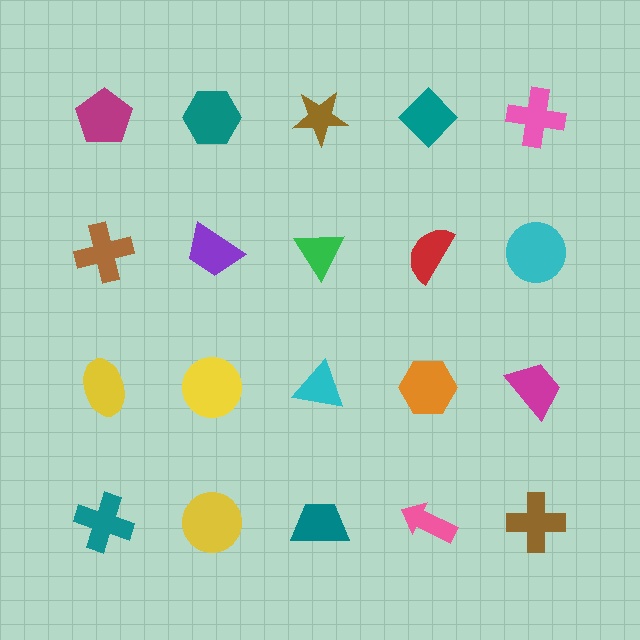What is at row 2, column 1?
A brown cross.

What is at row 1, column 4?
A teal diamond.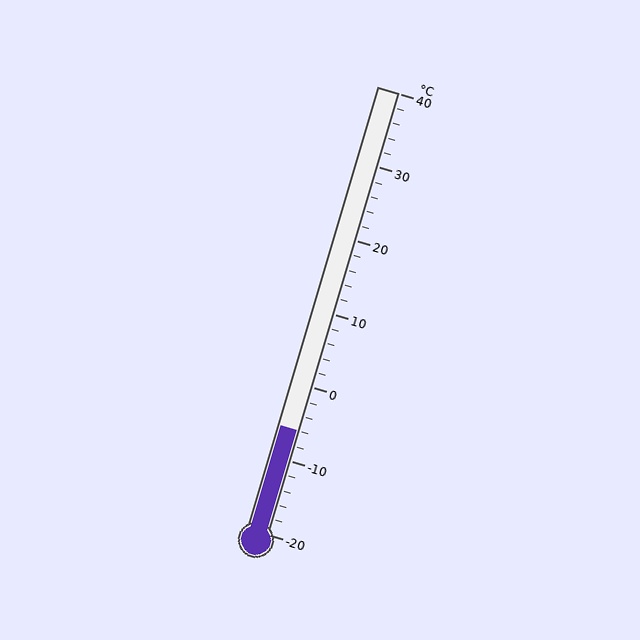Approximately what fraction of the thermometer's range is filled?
The thermometer is filled to approximately 25% of its range.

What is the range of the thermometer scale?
The thermometer scale ranges from -20°C to 40°C.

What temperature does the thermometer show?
The thermometer shows approximately -6°C.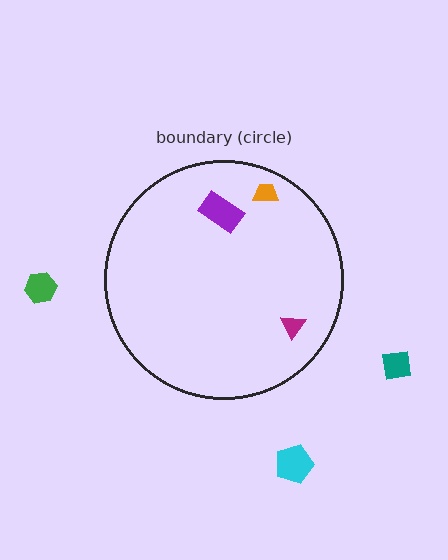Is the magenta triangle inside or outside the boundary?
Inside.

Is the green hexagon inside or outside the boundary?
Outside.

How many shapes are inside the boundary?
3 inside, 3 outside.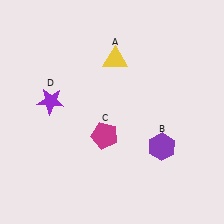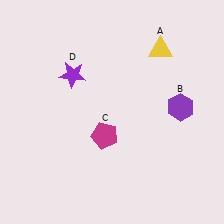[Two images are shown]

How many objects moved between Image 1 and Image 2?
3 objects moved between the two images.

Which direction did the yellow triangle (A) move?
The yellow triangle (A) moved right.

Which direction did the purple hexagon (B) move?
The purple hexagon (B) moved up.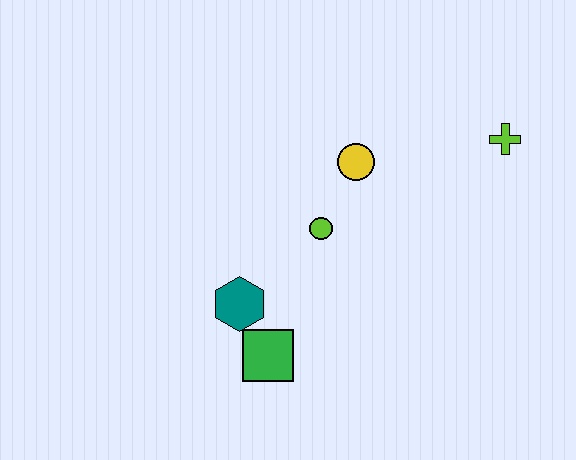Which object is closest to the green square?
The teal hexagon is closest to the green square.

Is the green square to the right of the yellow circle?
No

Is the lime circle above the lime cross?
No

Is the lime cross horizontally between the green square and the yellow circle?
No